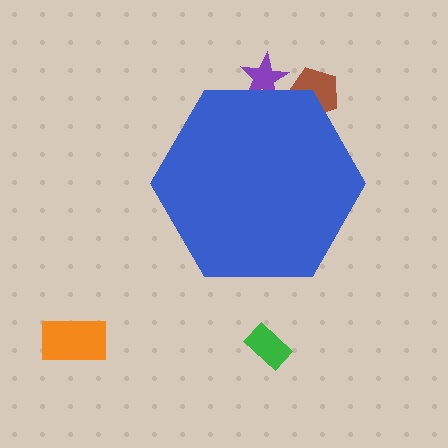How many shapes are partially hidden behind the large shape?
2 shapes are partially hidden.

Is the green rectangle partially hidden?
No, the green rectangle is fully visible.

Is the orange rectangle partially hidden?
No, the orange rectangle is fully visible.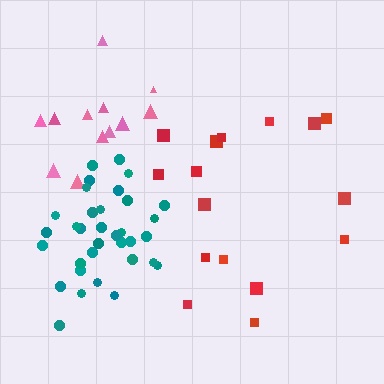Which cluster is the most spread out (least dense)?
Red.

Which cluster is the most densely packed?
Teal.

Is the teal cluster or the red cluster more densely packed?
Teal.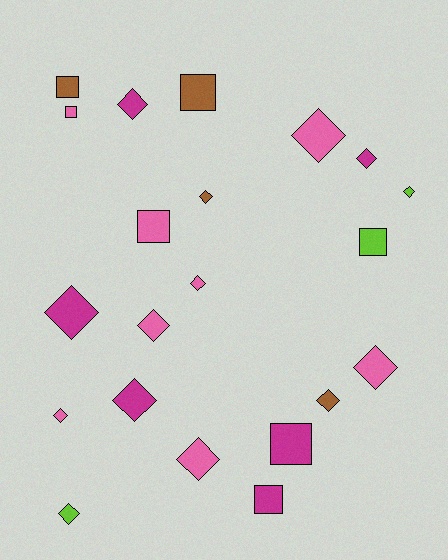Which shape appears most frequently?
Diamond, with 14 objects.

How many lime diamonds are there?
There are 2 lime diamonds.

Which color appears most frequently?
Pink, with 8 objects.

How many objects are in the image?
There are 21 objects.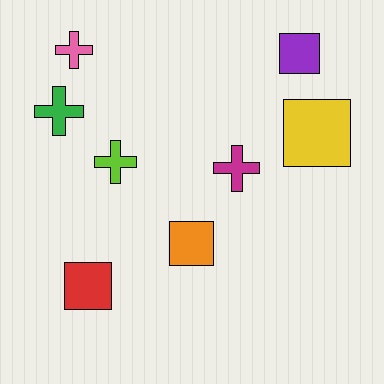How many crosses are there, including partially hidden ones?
There are 4 crosses.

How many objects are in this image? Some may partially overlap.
There are 8 objects.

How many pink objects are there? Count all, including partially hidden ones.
There is 1 pink object.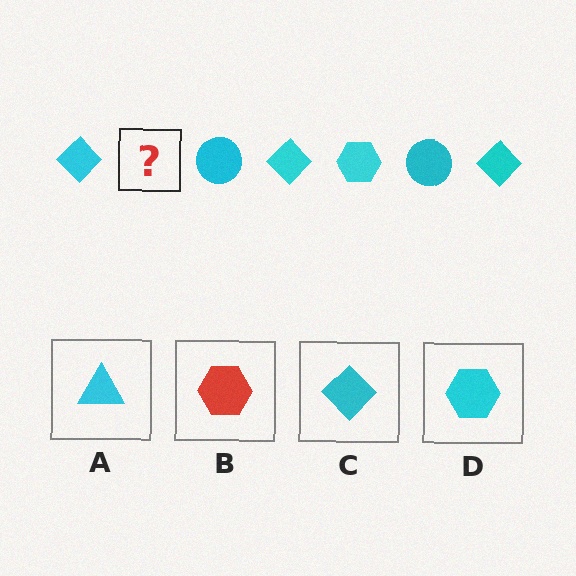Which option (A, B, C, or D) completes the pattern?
D.